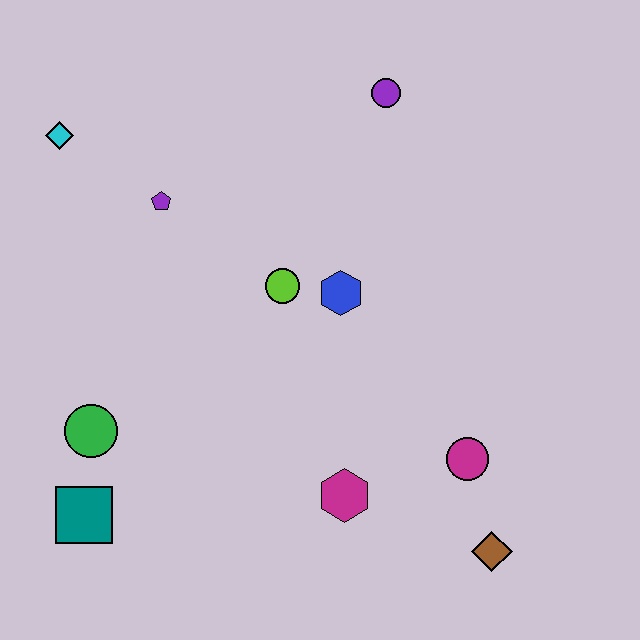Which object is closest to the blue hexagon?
The lime circle is closest to the blue hexagon.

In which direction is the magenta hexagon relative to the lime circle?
The magenta hexagon is below the lime circle.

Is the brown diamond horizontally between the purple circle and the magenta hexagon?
No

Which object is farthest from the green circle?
The purple circle is farthest from the green circle.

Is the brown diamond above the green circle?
No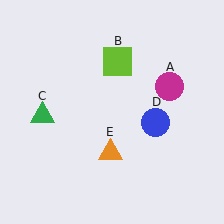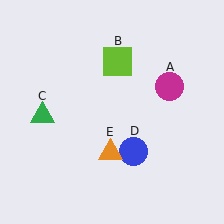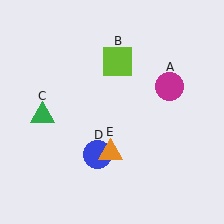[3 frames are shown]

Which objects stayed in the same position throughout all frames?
Magenta circle (object A) and lime square (object B) and green triangle (object C) and orange triangle (object E) remained stationary.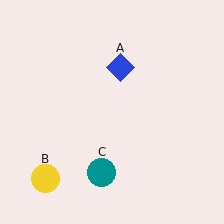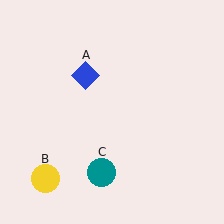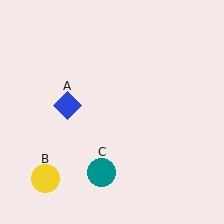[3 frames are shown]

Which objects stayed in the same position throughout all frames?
Yellow circle (object B) and teal circle (object C) remained stationary.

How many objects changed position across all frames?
1 object changed position: blue diamond (object A).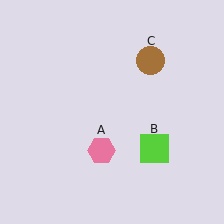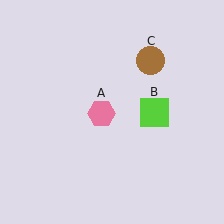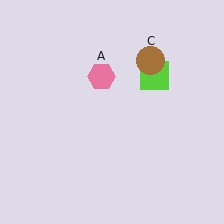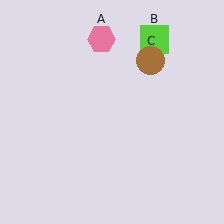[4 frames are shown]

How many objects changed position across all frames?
2 objects changed position: pink hexagon (object A), lime square (object B).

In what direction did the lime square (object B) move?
The lime square (object B) moved up.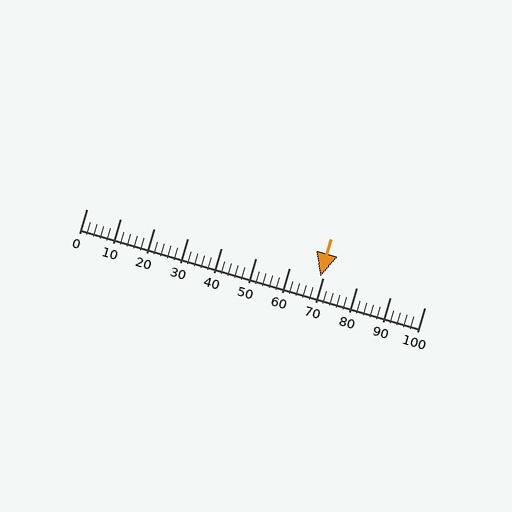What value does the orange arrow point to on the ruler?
The orange arrow points to approximately 69.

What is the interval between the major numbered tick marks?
The major tick marks are spaced 10 units apart.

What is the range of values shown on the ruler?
The ruler shows values from 0 to 100.